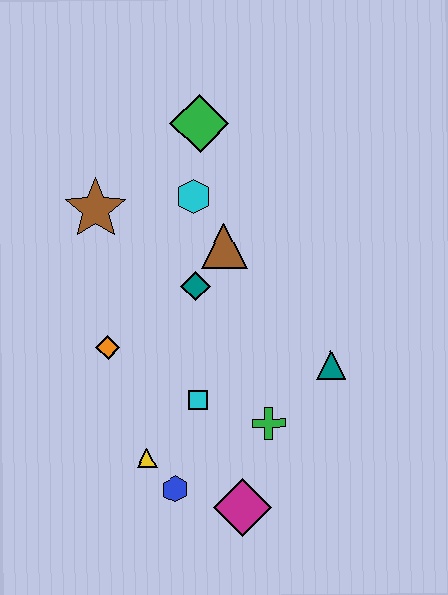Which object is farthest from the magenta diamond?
The green diamond is farthest from the magenta diamond.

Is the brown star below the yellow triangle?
No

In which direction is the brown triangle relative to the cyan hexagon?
The brown triangle is below the cyan hexagon.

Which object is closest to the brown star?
The cyan hexagon is closest to the brown star.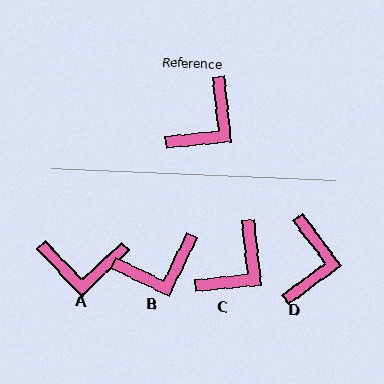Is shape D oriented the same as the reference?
No, it is off by about 30 degrees.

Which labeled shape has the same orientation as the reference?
C.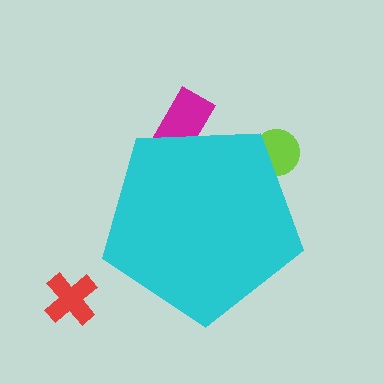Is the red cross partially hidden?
No, the red cross is fully visible.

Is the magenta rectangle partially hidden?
Yes, the magenta rectangle is partially hidden behind the cyan pentagon.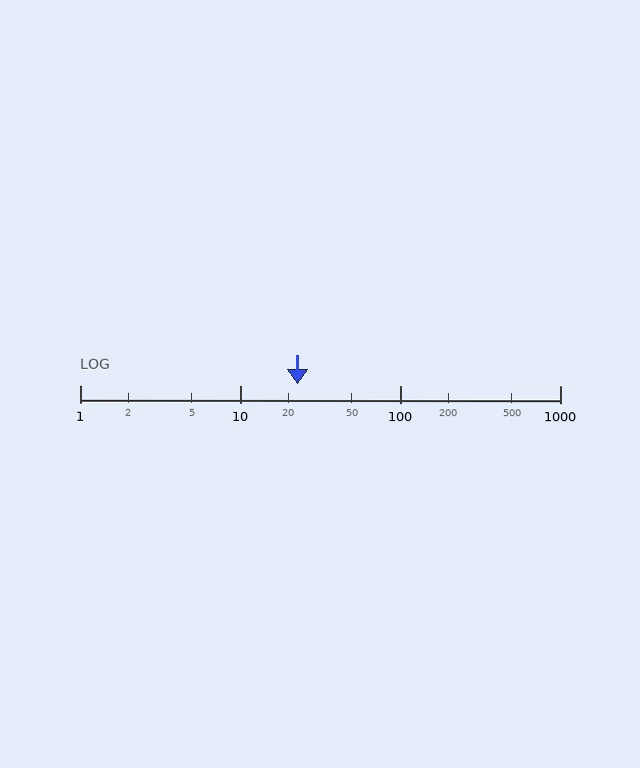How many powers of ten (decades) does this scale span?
The scale spans 3 decades, from 1 to 1000.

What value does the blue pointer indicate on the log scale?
The pointer indicates approximately 23.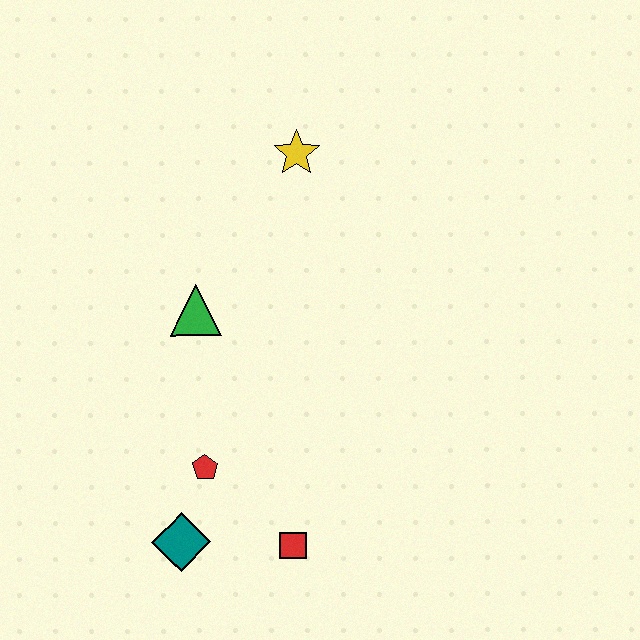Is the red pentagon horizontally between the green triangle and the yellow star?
Yes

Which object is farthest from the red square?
The yellow star is farthest from the red square.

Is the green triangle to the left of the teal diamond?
No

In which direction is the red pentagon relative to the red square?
The red pentagon is to the left of the red square.